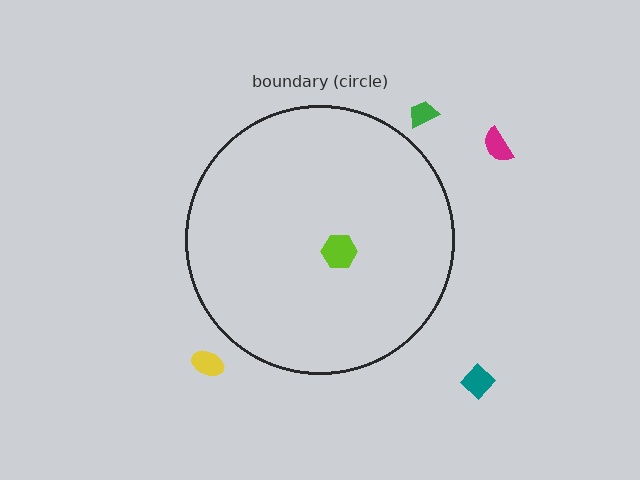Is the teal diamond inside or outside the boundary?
Outside.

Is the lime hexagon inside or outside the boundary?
Inside.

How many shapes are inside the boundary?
1 inside, 4 outside.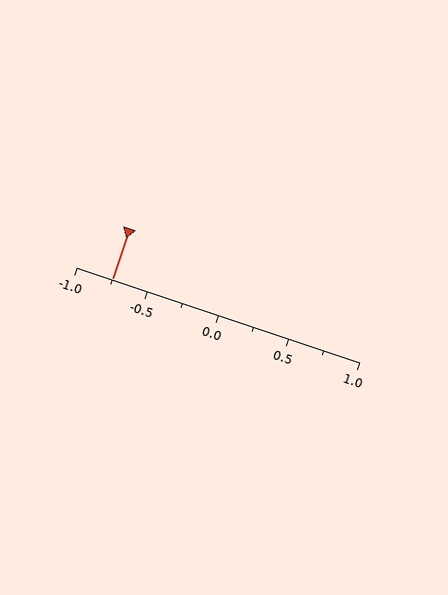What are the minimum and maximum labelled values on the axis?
The axis runs from -1.0 to 1.0.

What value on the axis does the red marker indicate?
The marker indicates approximately -0.75.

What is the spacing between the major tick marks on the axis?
The major ticks are spaced 0.5 apart.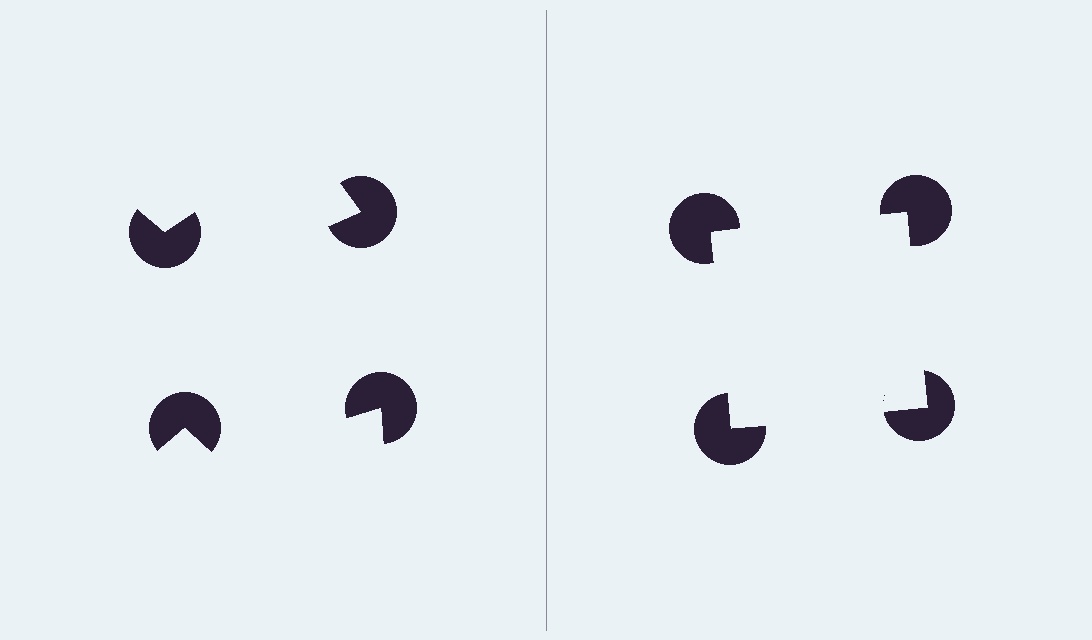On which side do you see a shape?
An illusory square appears on the right side. On the left side the wedge cuts are rotated, so no coherent shape forms.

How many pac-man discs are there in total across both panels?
8 — 4 on each side.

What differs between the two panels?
The pac-man discs are positioned identically on both sides; only the wedge orientations differ. On the right they align to a square; on the left they are misaligned.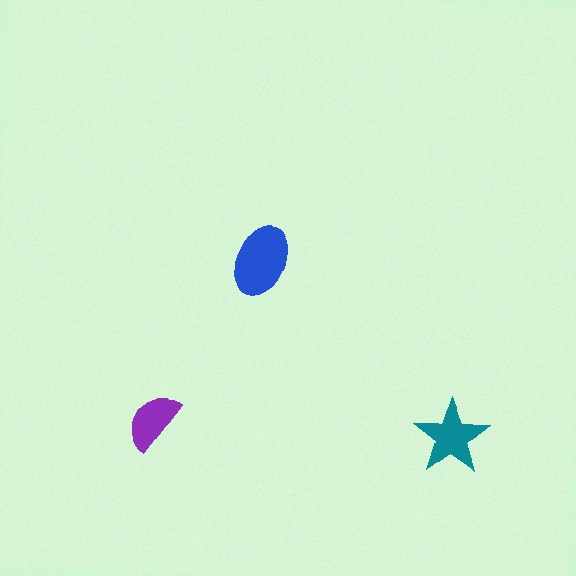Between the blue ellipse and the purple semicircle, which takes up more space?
The blue ellipse.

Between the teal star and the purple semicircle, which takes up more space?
The teal star.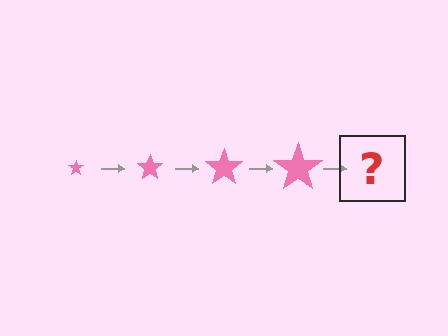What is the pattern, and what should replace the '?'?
The pattern is that the star gets progressively larger each step. The '?' should be a pink star, larger than the previous one.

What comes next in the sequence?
The next element should be a pink star, larger than the previous one.